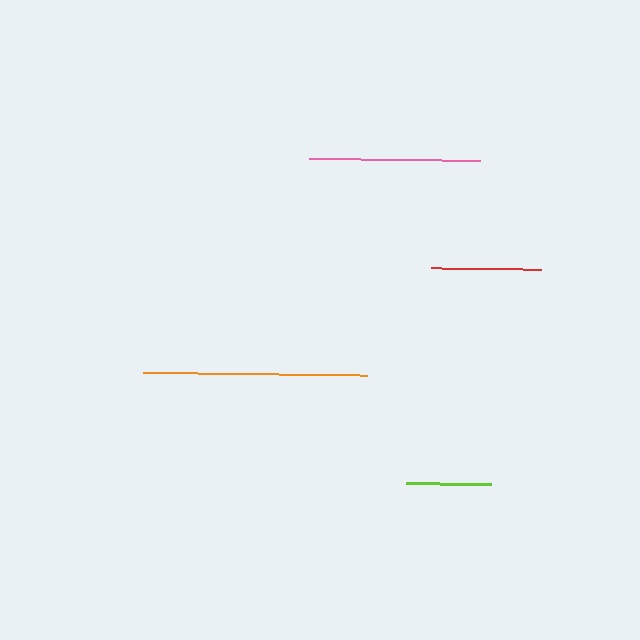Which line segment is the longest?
The orange line is the longest at approximately 224 pixels.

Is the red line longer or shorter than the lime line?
The red line is longer than the lime line.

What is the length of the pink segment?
The pink segment is approximately 171 pixels long.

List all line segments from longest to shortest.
From longest to shortest: orange, pink, red, lime.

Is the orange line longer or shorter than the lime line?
The orange line is longer than the lime line.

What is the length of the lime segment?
The lime segment is approximately 85 pixels long.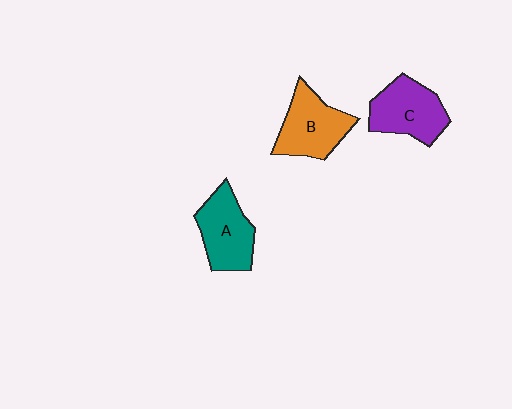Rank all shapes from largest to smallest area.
From largest to smallest: B (orange), C (purple), A (teal).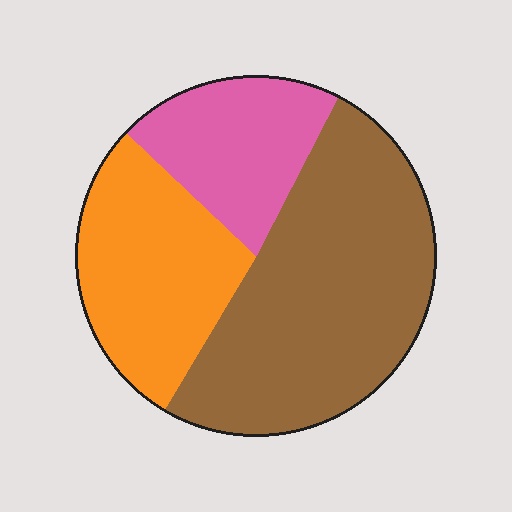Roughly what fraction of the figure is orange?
Orange takes up about one quarter (1/4) of the figure.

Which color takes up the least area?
Pink, at roughly 20%.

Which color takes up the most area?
Brown, at roughly 50%.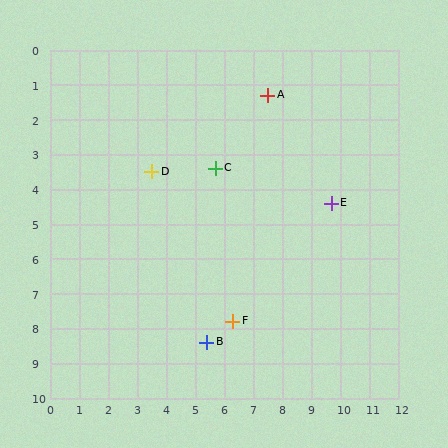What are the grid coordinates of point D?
Point D is at approximately (3.5, 3.5).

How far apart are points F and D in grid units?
Points F and D are about 5.1 grid units apart.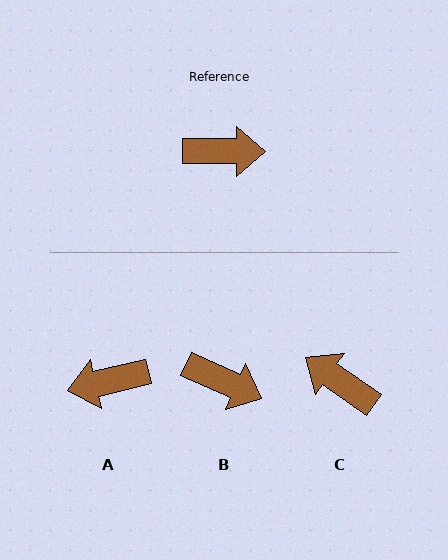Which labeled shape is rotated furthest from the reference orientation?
A, about 166 degrees away.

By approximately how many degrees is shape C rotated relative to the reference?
Approximately 146 degrees counter-clockwise.